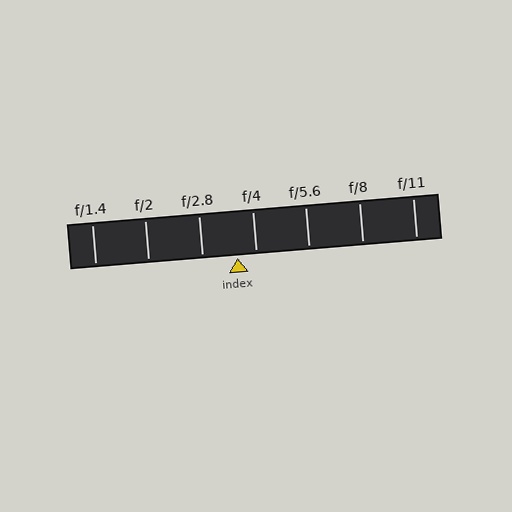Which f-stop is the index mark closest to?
The index mark is closest to f/4.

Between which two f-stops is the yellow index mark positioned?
The index mark is between f/2.8 and f/4.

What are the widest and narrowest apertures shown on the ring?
The widest aperture shown is f/1.4 and the narrowest is f/11.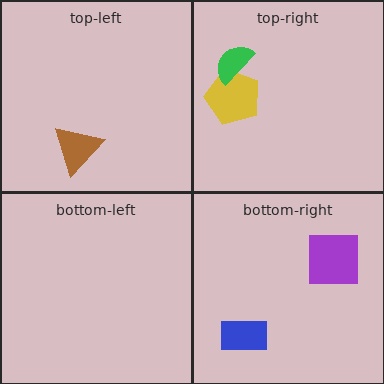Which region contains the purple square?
The bottom-right region.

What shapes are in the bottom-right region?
The blue rectangle, the purple square.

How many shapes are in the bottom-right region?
2.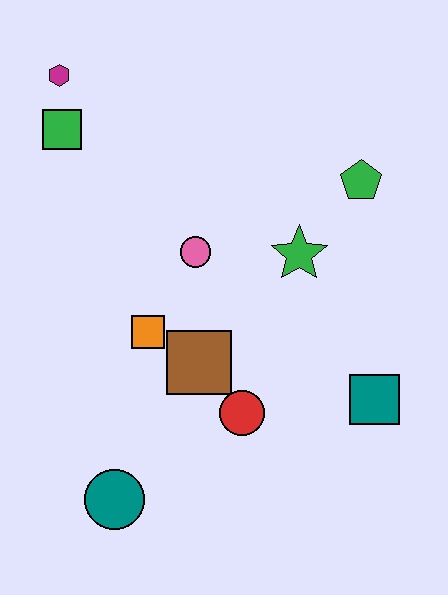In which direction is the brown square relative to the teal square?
The brown square is to the left of the teal square.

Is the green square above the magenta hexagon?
No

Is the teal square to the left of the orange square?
No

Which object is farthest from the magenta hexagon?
The teal square is farthest from the magenta hexagon.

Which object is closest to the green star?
The green pentagon is closest to the green star.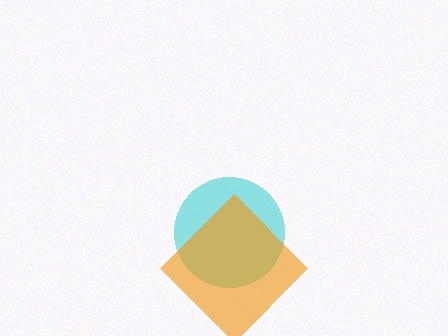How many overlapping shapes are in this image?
There are 2 overlapping shapes in the image.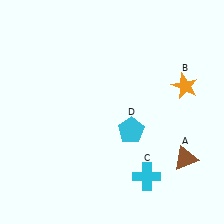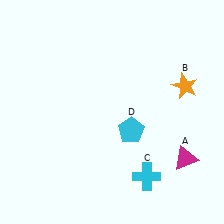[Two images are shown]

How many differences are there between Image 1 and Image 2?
There is 1 difference between the two images.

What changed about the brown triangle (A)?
In Image 1, A is brown. In Image 2, it changed to magenta.